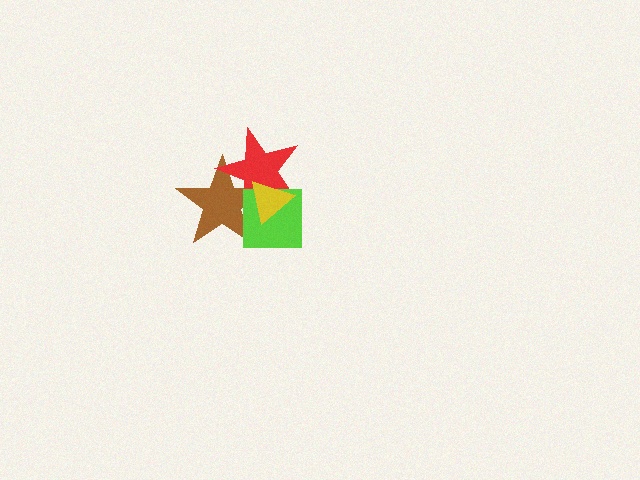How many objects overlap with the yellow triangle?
3 objects overlap with the yellow triangle.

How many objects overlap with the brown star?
3 objects overlap with the brown star.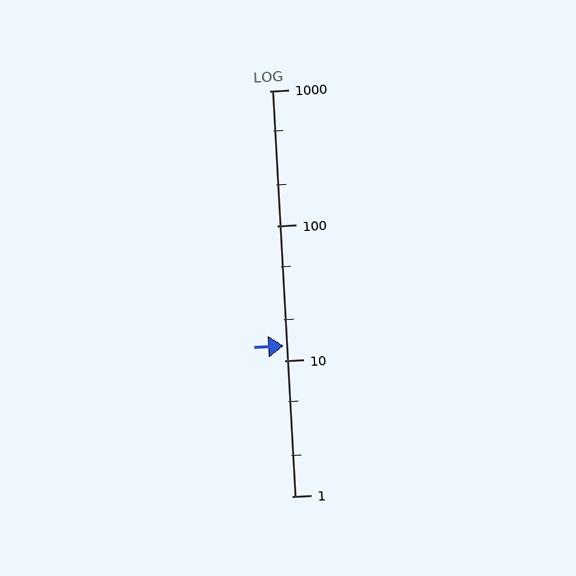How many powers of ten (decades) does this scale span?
The scale spans 3 decades, from 1 to 1000.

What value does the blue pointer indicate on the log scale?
The pointer indicates approximately 13.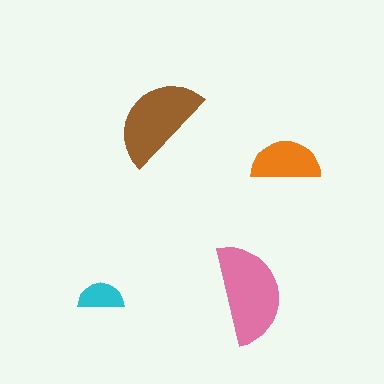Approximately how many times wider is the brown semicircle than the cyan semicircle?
About 2 times wider.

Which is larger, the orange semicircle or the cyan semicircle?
The orange one.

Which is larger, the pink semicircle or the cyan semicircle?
The pink one.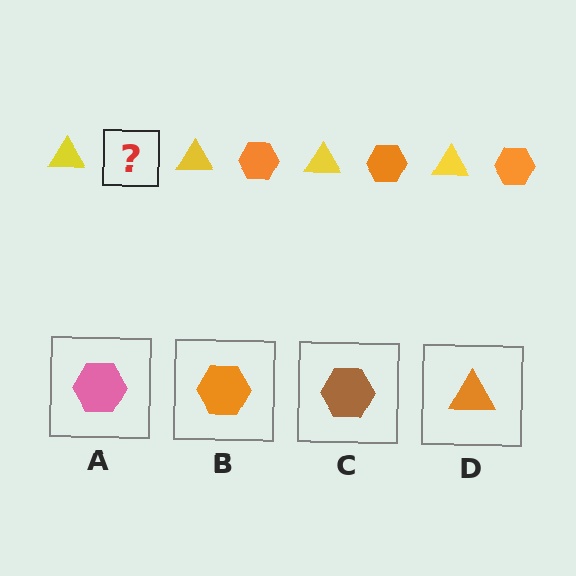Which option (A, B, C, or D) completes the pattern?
B.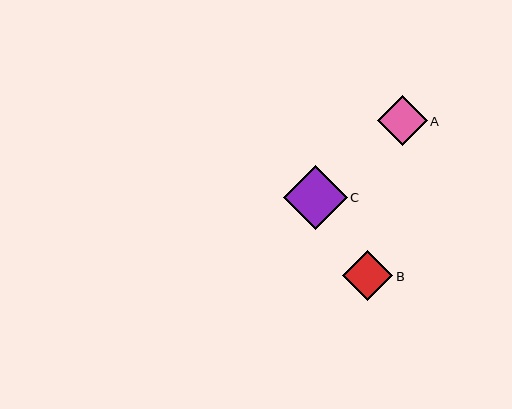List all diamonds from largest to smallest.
From largest to smallest: C, B, A.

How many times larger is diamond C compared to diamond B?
Diamond C is approximately 1.3 times the size of diamond B.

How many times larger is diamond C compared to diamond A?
Diamond C is approximately 1.3 times the size of diamond A.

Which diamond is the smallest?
Diamond A is the smallest with a size of approximately 50 pixels.